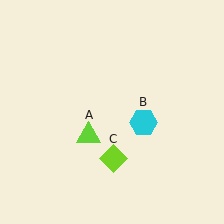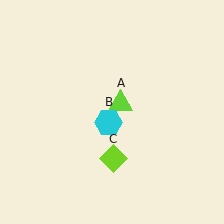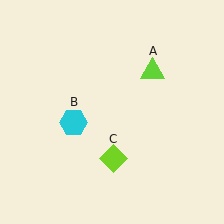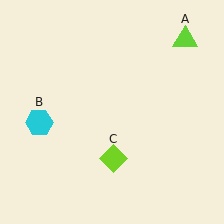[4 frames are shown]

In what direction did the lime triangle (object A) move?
The lime triangle (object A) moved up and to the right.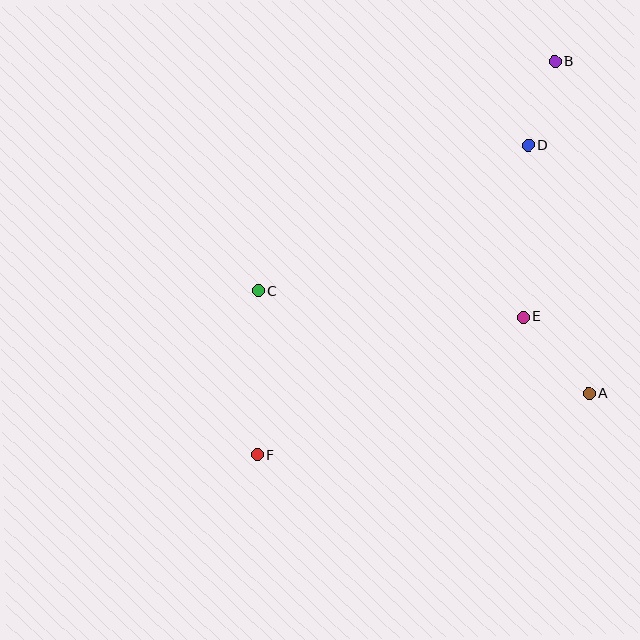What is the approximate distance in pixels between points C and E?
The distance between C and E is approximately 266 pixels.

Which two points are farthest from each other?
Points B and F are farthest from each other.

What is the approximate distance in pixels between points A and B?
The distance between A and B is approximately 334 pixels.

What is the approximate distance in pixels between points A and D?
The distance between A and D is approximately 256 pixels.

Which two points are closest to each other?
Points B and D are closest to each other.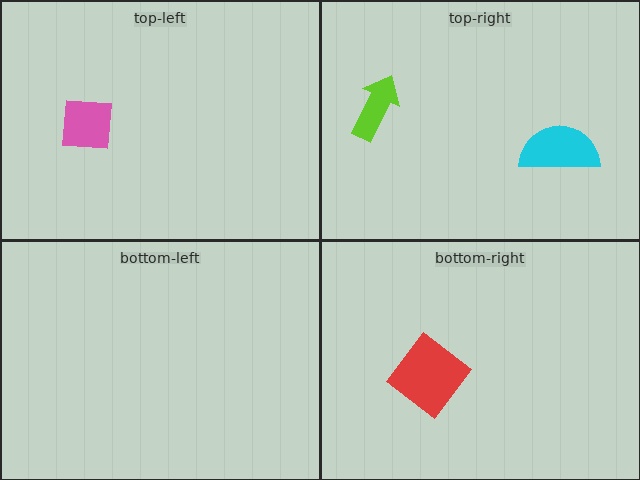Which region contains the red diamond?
The bottom-right region.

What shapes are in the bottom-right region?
The red diamond.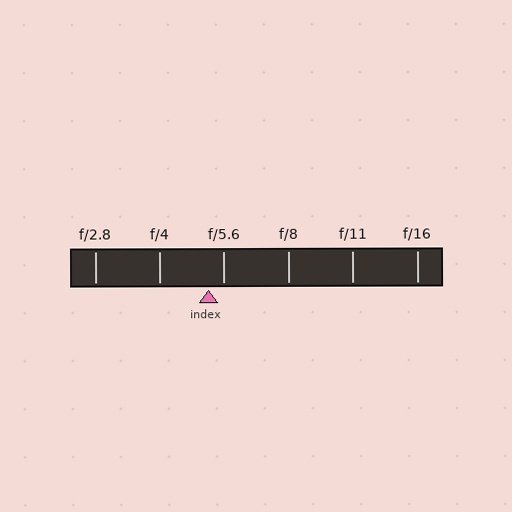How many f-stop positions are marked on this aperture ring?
There are 6 f-stop positions marked.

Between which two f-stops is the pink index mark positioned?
The index mark is between f/4 and f/5.6.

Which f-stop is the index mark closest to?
The index mark is closest to f/5.6.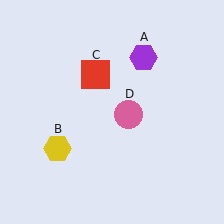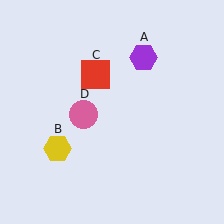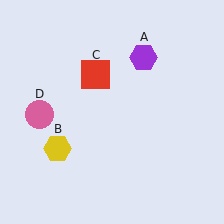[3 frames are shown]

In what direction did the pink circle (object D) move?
The pink circle (object D) moved left.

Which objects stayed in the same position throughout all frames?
Purple hexagon (object A) and yellow hexagon (object B) and red square (object C) remained stationary.